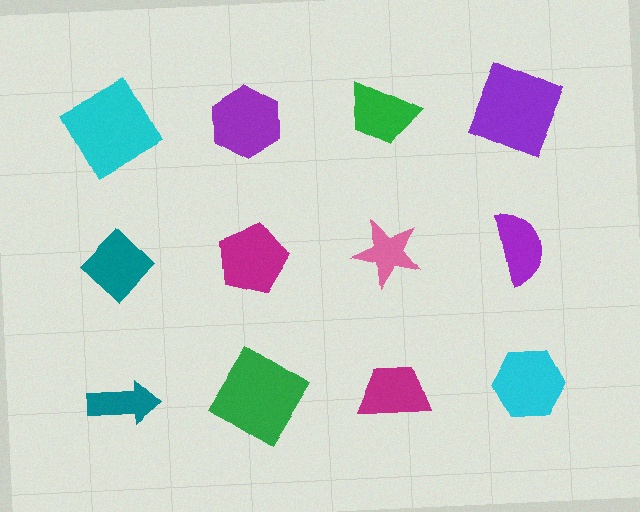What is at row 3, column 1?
A teal arrow.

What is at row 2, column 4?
A purple semicircle.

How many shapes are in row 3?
4 shapes.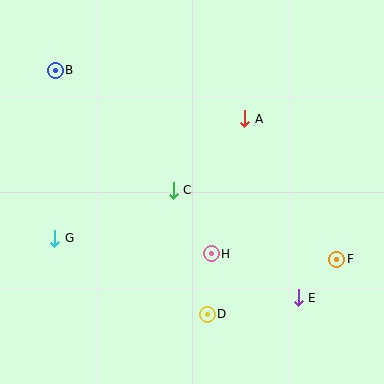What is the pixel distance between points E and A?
The distance between E and A is 187 pixels.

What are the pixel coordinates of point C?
Point C is at (173, 190).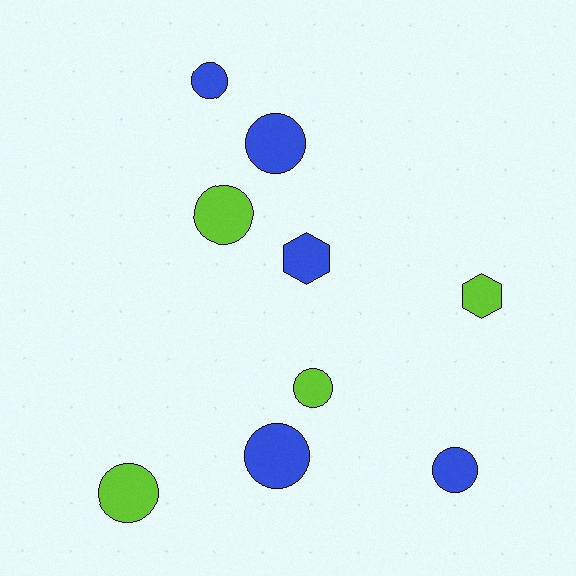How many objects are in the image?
There are 9 objects.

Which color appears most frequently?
Blue, with 5 objects.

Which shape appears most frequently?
Circle, with 7 objects.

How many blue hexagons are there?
There is 1 blue hexagon.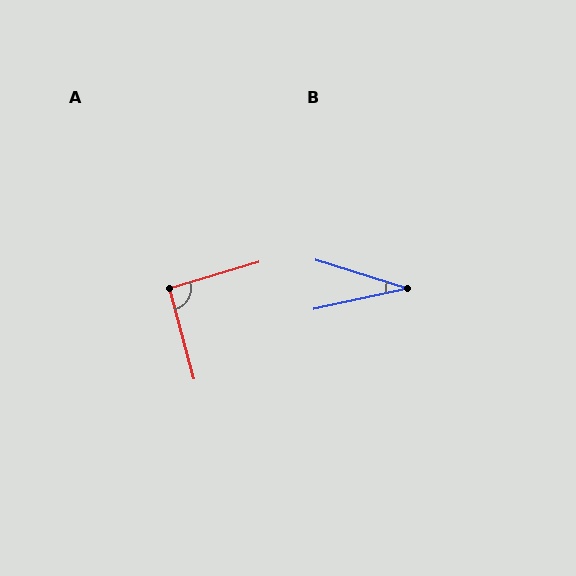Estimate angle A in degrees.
Approximately 91 degrees.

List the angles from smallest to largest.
B (30°), A (91°).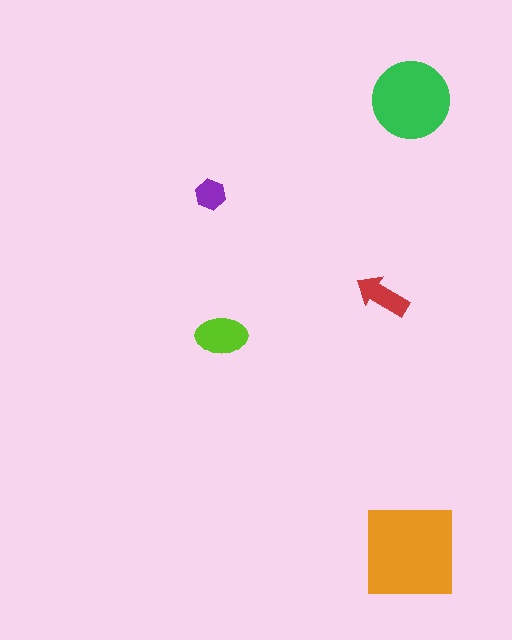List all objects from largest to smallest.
The orange square, the green circle, the lime ellipse, the red arrow, the purple hexagon.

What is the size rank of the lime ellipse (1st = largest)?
3rd.